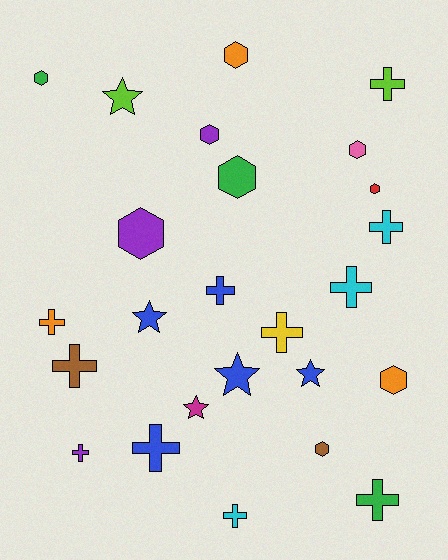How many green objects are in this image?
There are 3 green objects.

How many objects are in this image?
There are 25 objects.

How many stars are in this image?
There are 5 stars.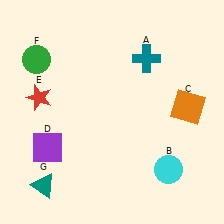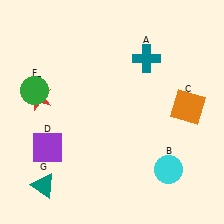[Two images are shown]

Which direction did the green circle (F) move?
The green circle (F) moved down.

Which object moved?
The green circle (F) moved down.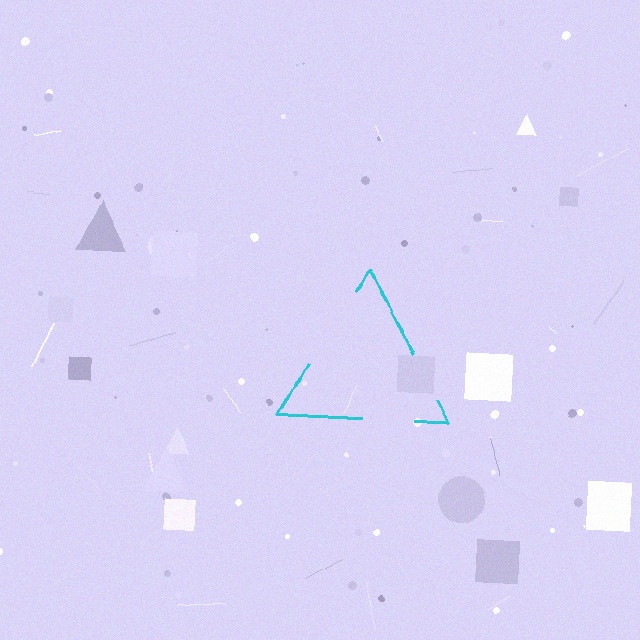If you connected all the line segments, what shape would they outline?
They would outline a triangle.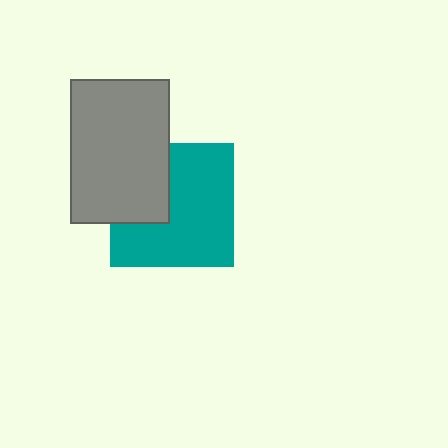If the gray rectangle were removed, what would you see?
You would see the complete teal square.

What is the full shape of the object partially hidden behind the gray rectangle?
The partially hidden object is a teal square.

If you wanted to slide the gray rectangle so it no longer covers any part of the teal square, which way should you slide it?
Slide it left — that is the most direct way to separate the two shapes.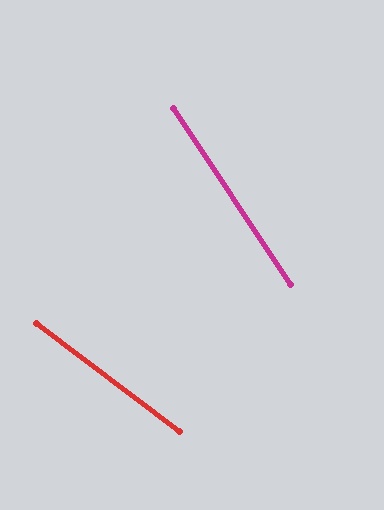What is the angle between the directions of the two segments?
Approximately 19 degrees.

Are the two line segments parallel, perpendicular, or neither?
Neither parallel nor perpendicular — they differ by about 19°.